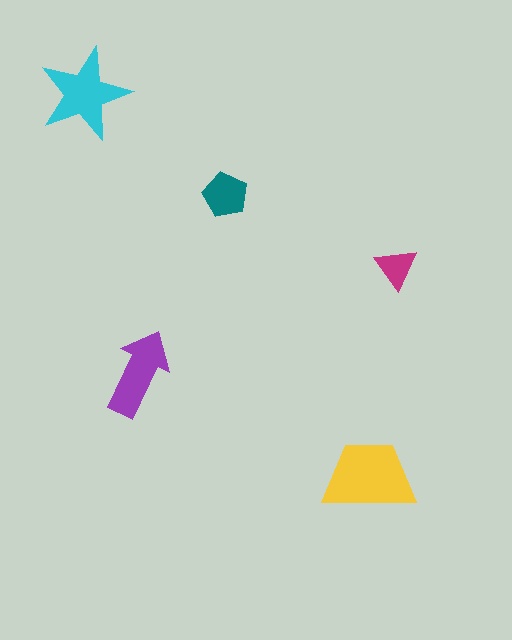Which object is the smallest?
The magenta triangle.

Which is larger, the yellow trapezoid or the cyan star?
The yellow trapezoid.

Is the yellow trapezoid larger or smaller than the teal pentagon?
Larger.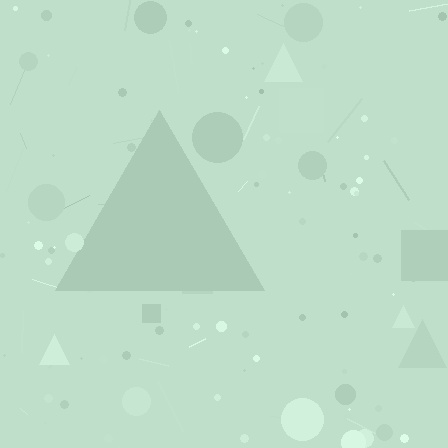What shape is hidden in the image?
A triangle is hidden in the image.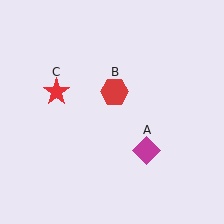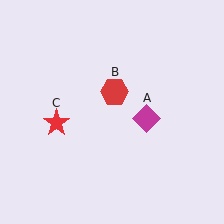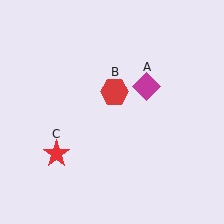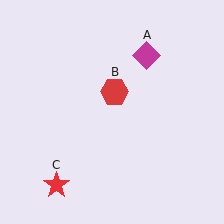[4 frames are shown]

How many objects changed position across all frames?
2 objects changed position: magenta diamond (object A), red star (object C).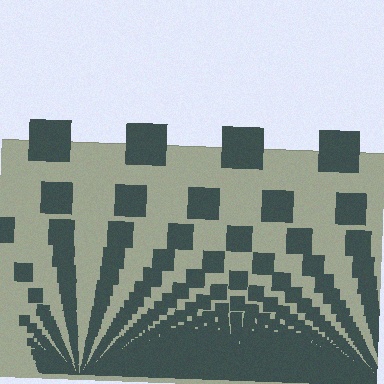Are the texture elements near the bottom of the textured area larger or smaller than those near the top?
Smaller. The gradient is inverted — elements near the bottom are smaller and denser.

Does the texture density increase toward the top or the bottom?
Density increases toward the bottom.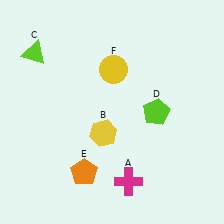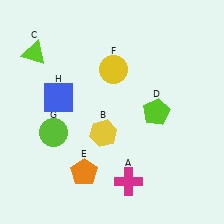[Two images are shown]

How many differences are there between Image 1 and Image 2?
There are 2 differences between the two images.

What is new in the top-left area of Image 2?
A blue square (H) was added in the top-left area of Image 2.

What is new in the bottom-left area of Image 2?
A lime circle (G) was added in the bottom-left area of Image 2.